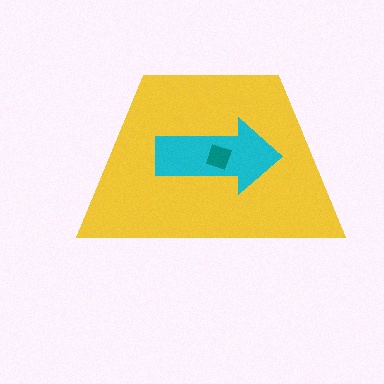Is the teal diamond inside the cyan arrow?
Yes.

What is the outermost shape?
The yellow trapezoid.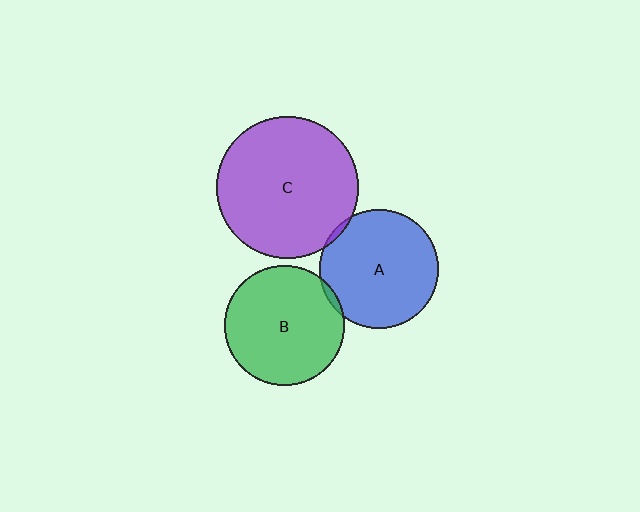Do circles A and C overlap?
Yes.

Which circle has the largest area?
Circle C (purple).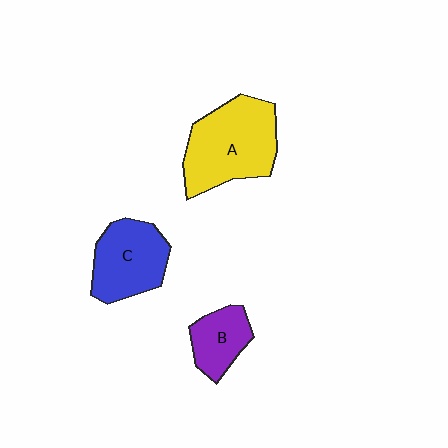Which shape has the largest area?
Shape A (yellow).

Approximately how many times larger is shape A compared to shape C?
Approximately 1.4 times.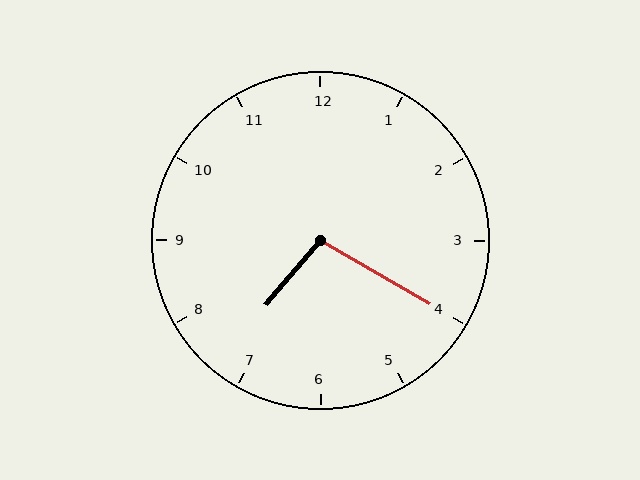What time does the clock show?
7:20.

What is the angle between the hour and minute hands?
Approximately 100 degrees.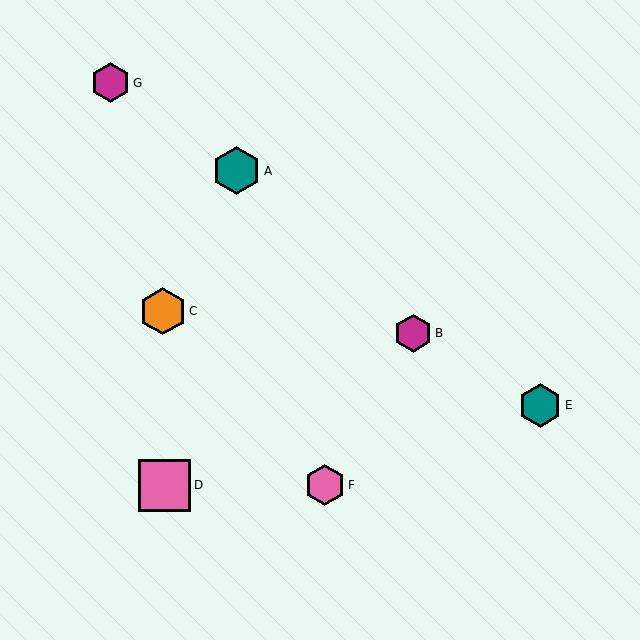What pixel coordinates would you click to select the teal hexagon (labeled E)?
Click at (540, 405) to select the teal hexagon E.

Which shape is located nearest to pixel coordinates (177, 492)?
The pink square (labeled D) at (165, 485) is nearest to that location.